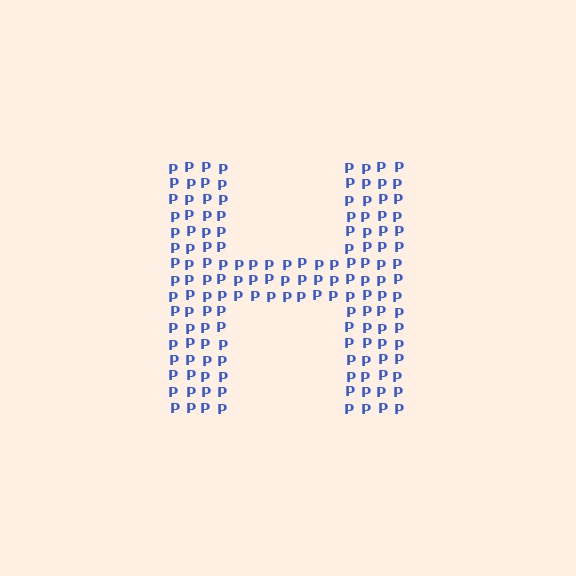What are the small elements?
The small elements are letter P's.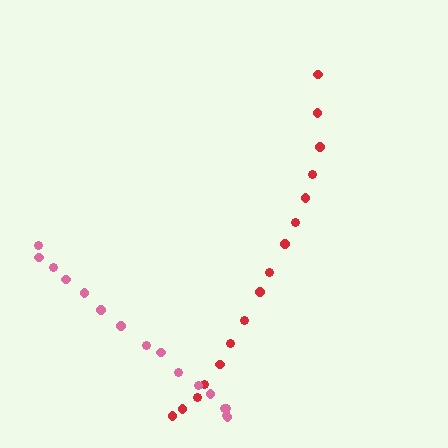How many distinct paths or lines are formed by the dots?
There are 2 distinct paths.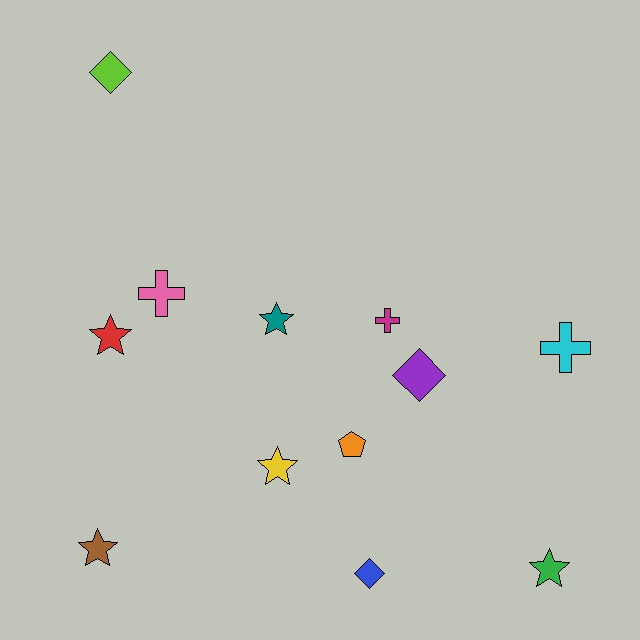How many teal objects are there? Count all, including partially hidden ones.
There is 1 teal object.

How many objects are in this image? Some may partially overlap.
There are 12 objects.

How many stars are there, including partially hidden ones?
There are 5 stars.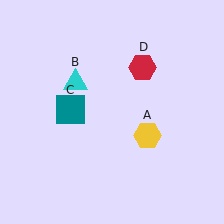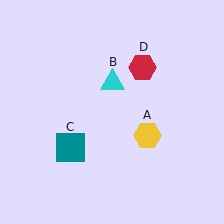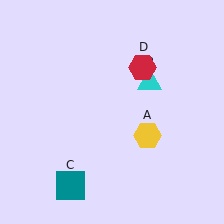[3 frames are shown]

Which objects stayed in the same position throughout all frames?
Yellow hexagon (object A) and red hexagon (object D) remained stationary.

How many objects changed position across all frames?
2 objects changed position: cyan triangle (object B), teal square (object C).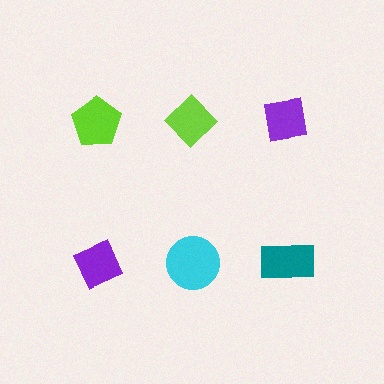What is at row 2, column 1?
A purple diamond.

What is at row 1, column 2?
A lime diamond.